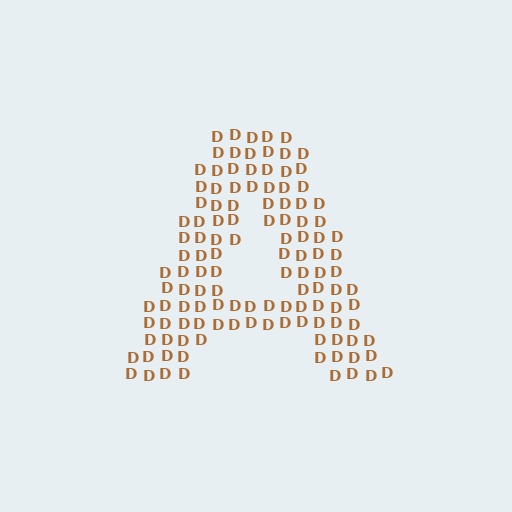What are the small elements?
The small elements are letter D's.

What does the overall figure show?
The overall figure shows the letter A.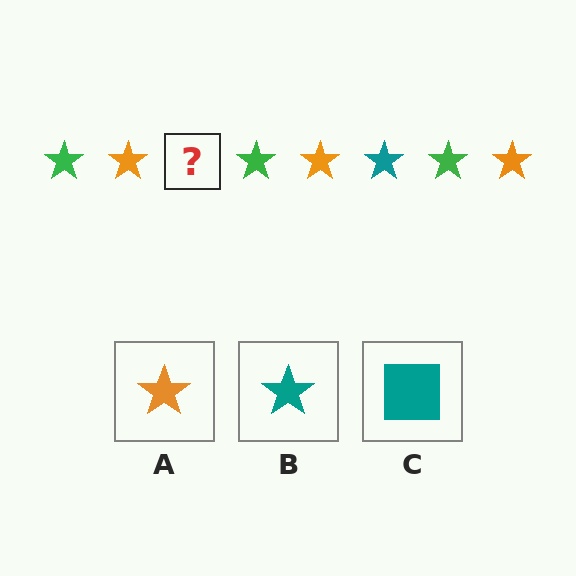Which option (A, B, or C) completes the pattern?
B.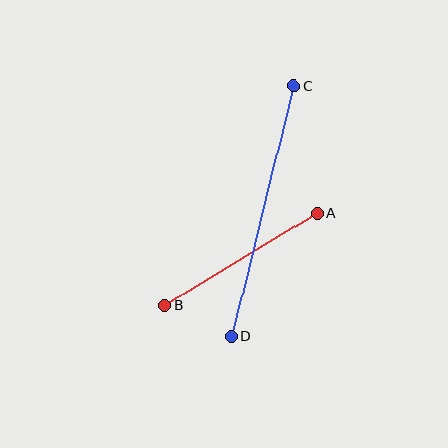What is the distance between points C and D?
The distance is approximately 258 pixels.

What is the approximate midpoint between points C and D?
The midpoint is at approximately (262, 211) pixels.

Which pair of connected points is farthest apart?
Points C and D are farthest apart.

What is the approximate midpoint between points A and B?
The midpoint is at approximately (241, 259) pixels.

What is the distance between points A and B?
The distance is approximately 178 pixels.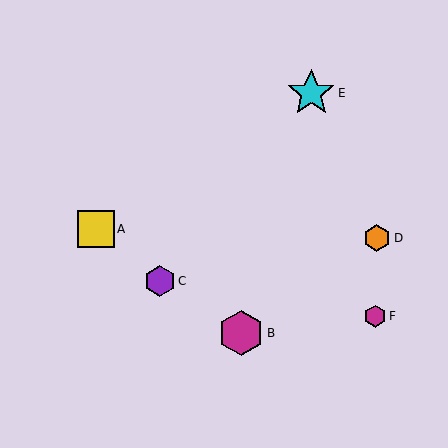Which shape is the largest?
The cyan star (labeled E) is the largest.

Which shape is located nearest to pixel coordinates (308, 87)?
The cyan star (labeled E) at (311, 93) is nearest to that location.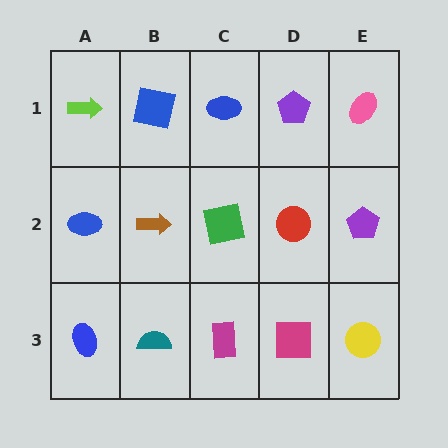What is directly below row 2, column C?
A magenta rectangle.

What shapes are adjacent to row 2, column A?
A lime arrow (row 1, column A), a blue ellipse (row 3, column A), a brown arrow (row 2, column B).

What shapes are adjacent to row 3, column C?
A green square (row 2, column C), a teal semicircle (row 3, column B), a magenta square (row 3, column D).